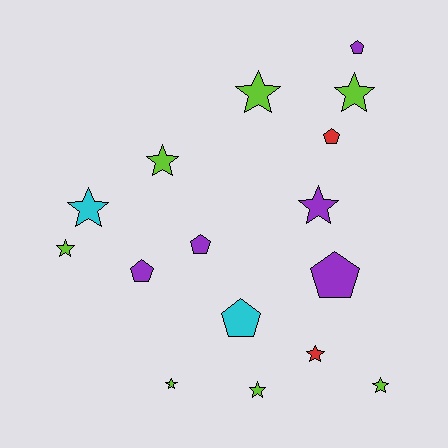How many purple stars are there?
There is 1 purple star.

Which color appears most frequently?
Lime, with 7 objects.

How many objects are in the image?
There are 16 objects.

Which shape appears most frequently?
Star, with 10 objects.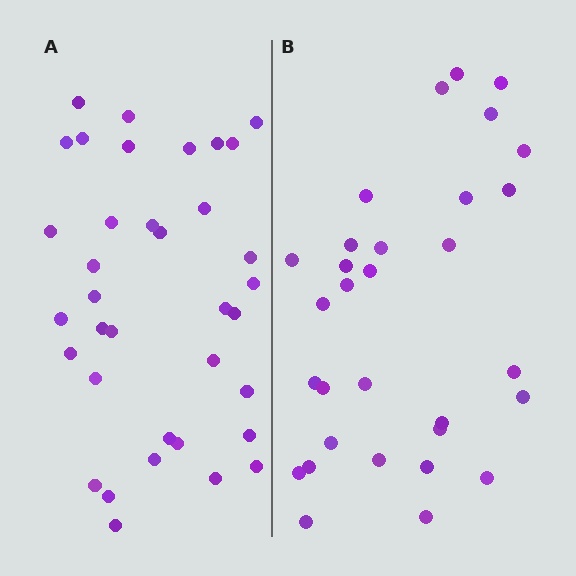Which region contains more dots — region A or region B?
Region A (the left region) has more dots.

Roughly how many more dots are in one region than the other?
Region A has about 5 more dots than region B.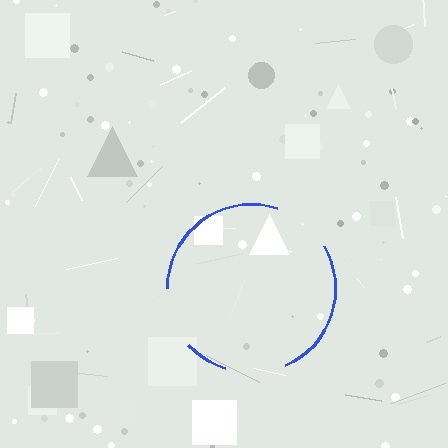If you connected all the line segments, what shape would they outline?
They would outline a circle.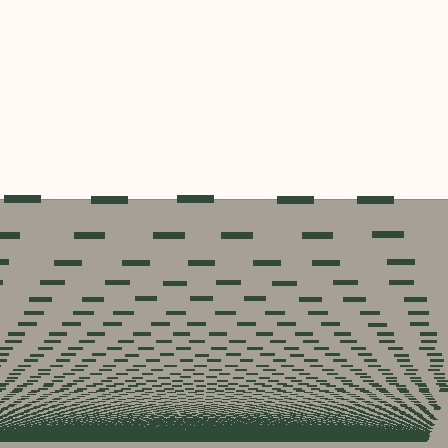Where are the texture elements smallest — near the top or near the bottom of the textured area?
Near the bottom.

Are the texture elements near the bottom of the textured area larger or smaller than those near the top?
Smaller. The gradient is inverted — elements near the bottom are smaller and denser.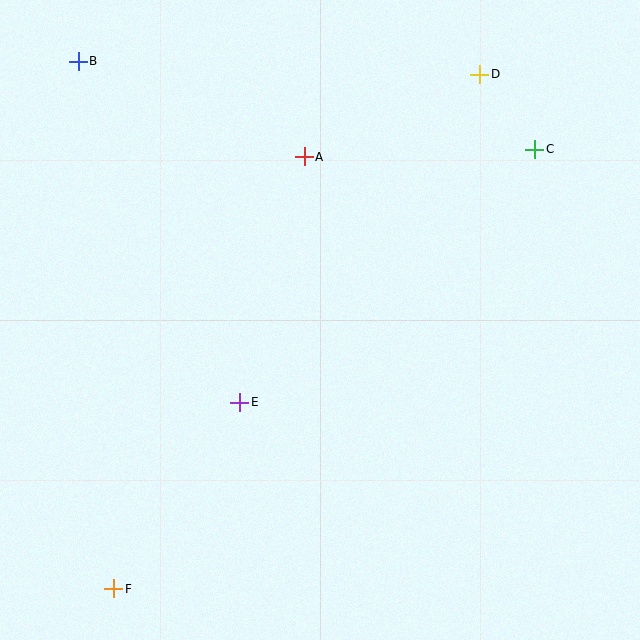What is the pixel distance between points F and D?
The distance between F and D is 631 pixels.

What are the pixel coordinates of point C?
Point C is at (535, 149).